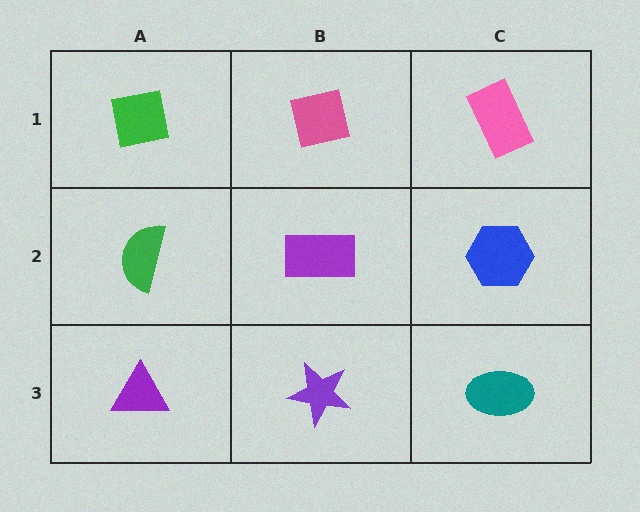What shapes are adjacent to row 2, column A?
A green square (row 1, column A), a purple triangle (row 3, column A), a purple rectangle (row 2, column B).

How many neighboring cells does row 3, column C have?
2.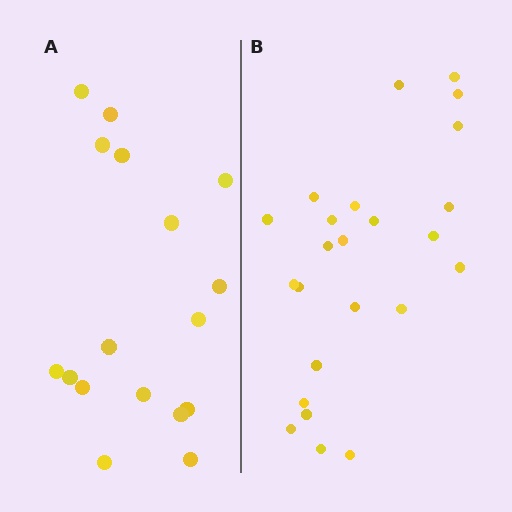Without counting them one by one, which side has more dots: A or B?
Region B (the right region) has more dots.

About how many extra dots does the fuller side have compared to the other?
Region B has roughly 8 or so more dots than region A.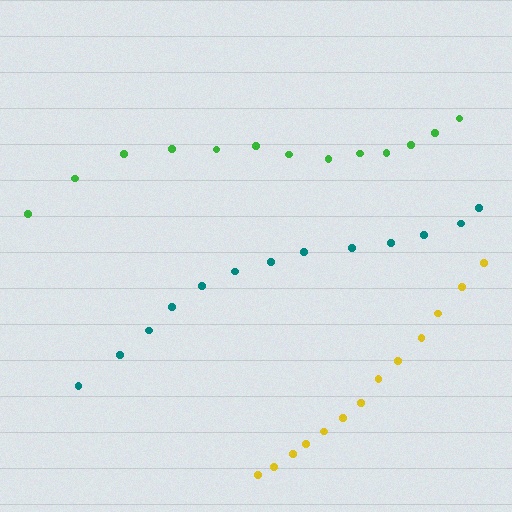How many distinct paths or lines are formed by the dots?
There are 3 distinct paths.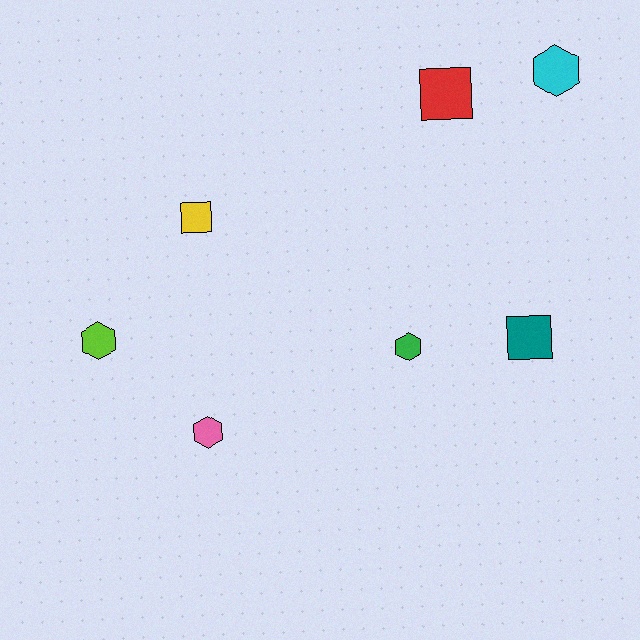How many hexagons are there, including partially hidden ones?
There are 4 hexagons.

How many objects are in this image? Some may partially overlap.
There are 7 objects.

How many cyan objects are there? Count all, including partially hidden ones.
There is 1 cyan object.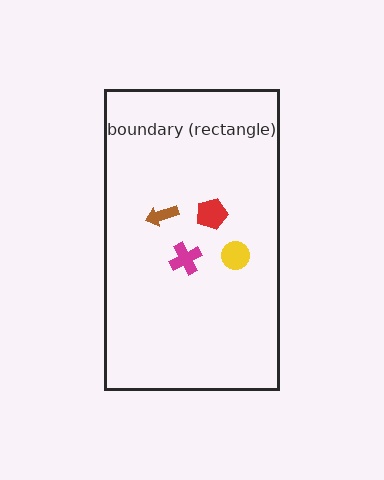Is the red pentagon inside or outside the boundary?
Inside.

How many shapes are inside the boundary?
4 inside, 0 outside.